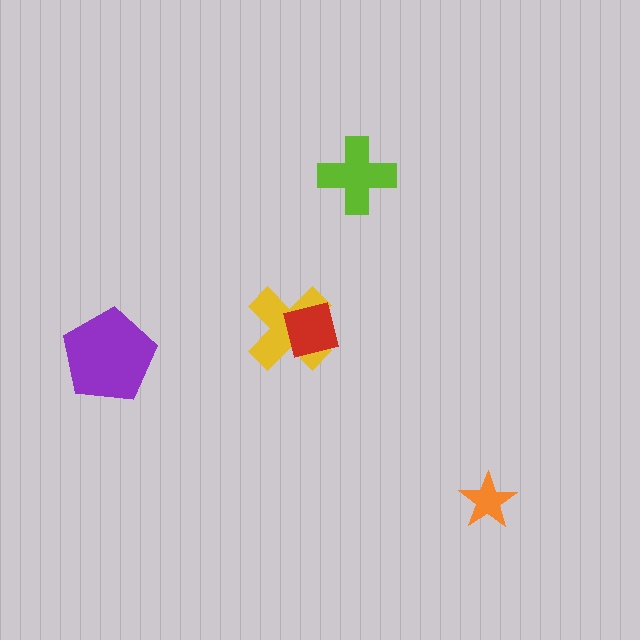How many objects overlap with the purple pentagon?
0 objects overlap with the purple pentagon.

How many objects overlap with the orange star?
0 objects overlap with the orange star.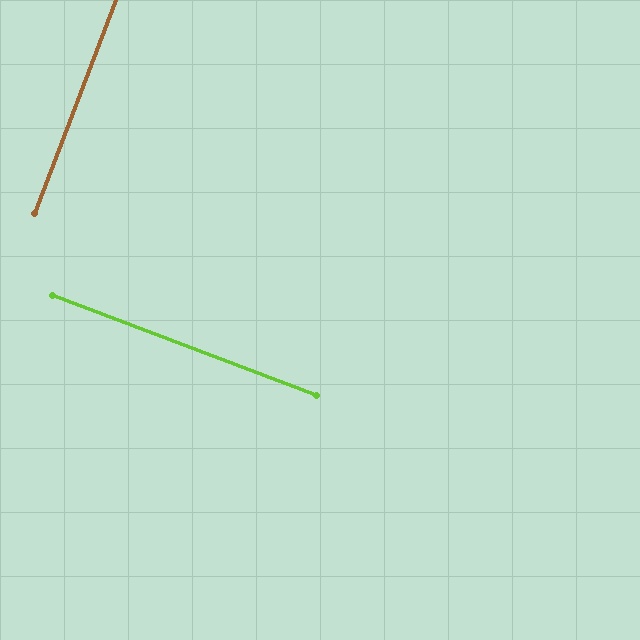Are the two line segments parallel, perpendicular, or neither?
Perpendicular — they meet at approximately 90°.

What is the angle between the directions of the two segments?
Approximately 90 degrees.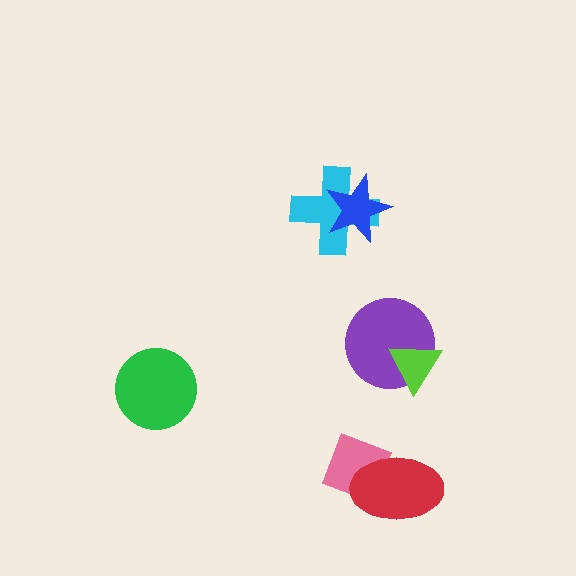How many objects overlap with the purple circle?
1 object overlaps with the purple circle.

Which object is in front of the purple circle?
The lime triangle is in front of the purple circle.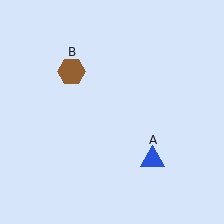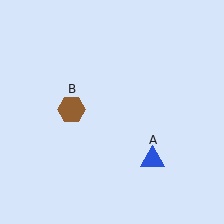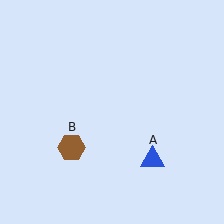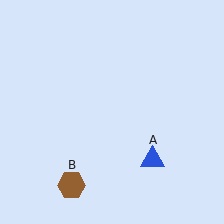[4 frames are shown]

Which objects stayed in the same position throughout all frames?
Blue triangle (object A) remained stationary.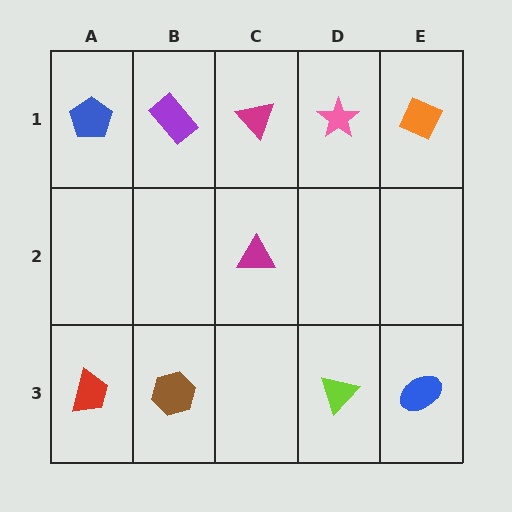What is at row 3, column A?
A red trapezoid.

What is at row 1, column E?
An orange diamond.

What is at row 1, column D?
A pink star.